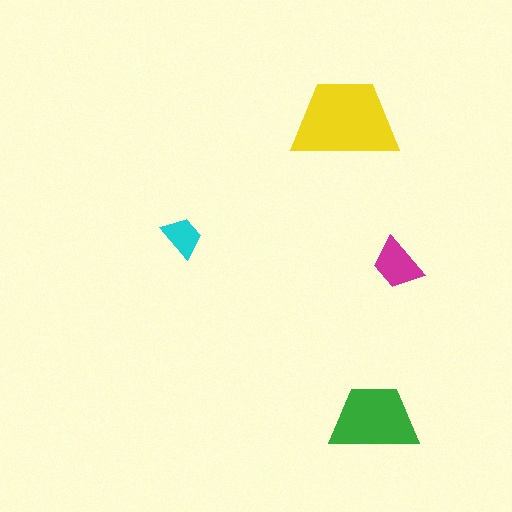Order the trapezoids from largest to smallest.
the yellow one, the green one, the magenta one, the cyan one.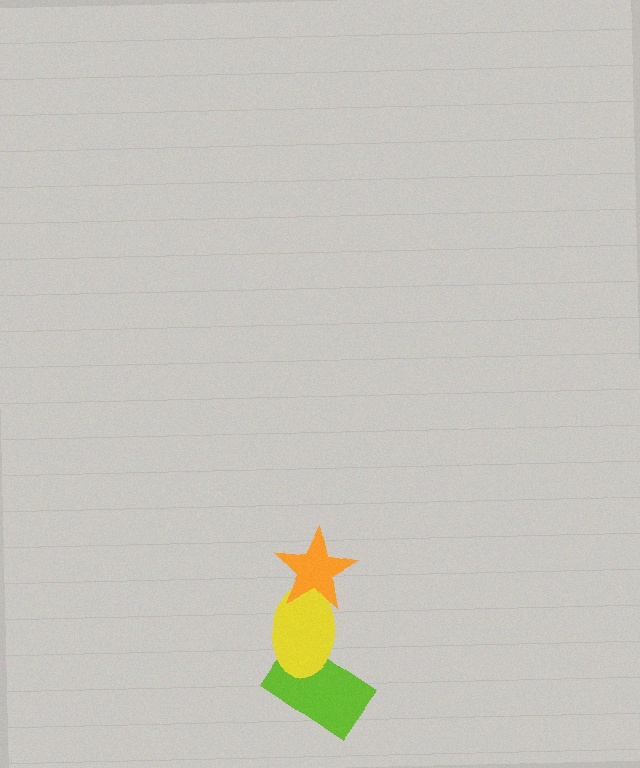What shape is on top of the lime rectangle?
The yellow ellipse is on top of the lime rectangle.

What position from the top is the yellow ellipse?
The yellow ellipse is 2nd from the top.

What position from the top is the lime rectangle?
The lime rectangle is 3rd from the top.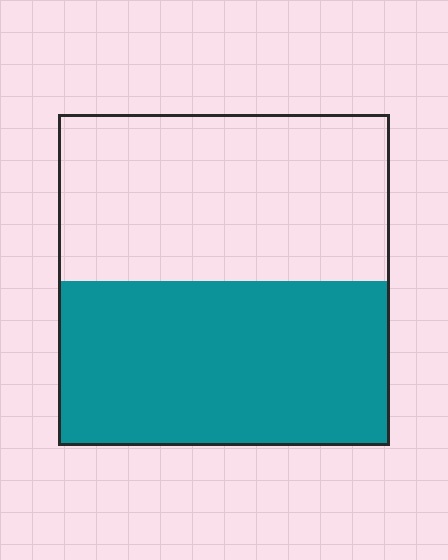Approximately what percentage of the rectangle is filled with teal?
Approximately 50%.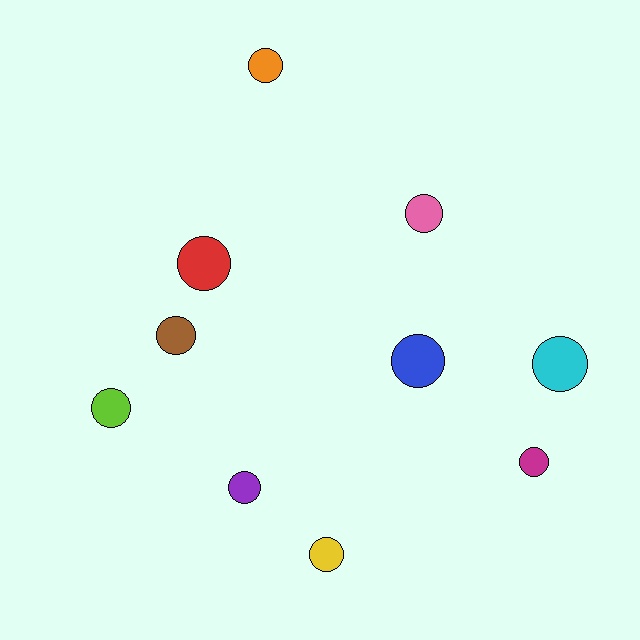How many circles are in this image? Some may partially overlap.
There are 10 circles.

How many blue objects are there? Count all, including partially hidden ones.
There is 1 blue object.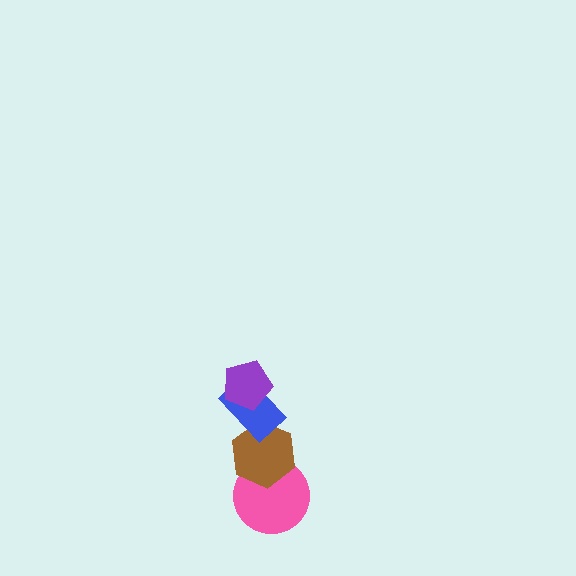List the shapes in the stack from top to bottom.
From top to bottom: the purple pentagon, the blue rectangle, the brown hexagon, the pink circle.